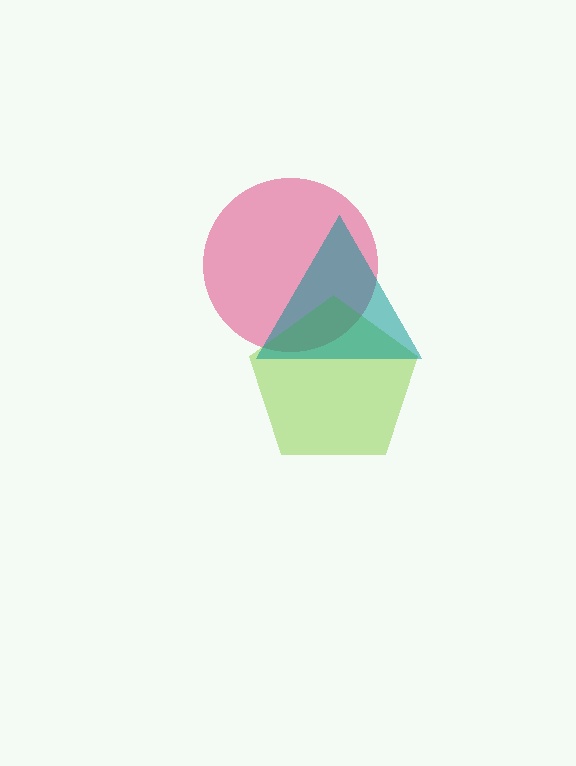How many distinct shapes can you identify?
There are 3 distinct shapes: a pink circle, a lime pentagon, a teal triangle.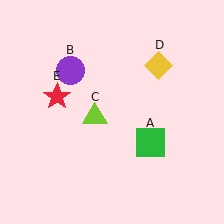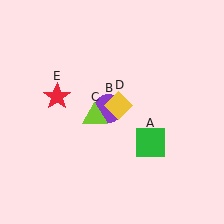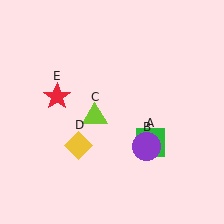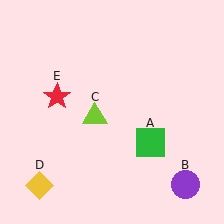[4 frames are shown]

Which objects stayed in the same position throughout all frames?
Green square (object A) and lime triangle (object C) and red star (object E) remained stationary.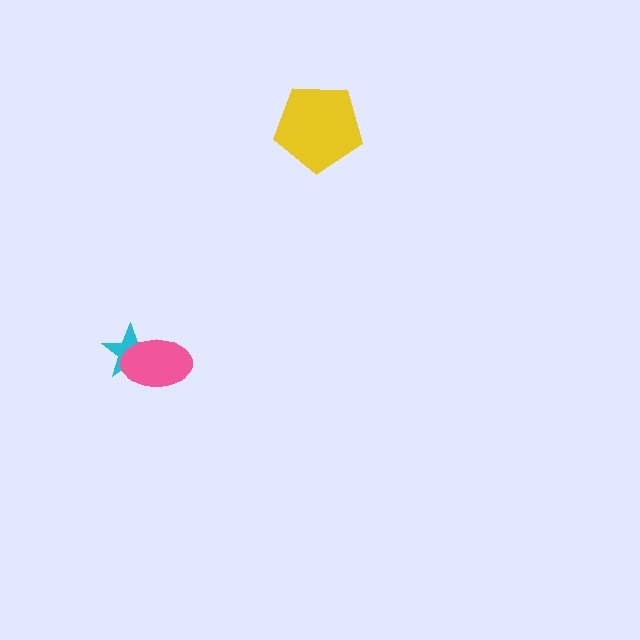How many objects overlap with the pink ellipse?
1 object overlaps with the pink ellipse.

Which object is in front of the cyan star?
The pink ellipse is in front of the cyan star.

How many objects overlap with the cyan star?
1 object overlaps with the cyan star.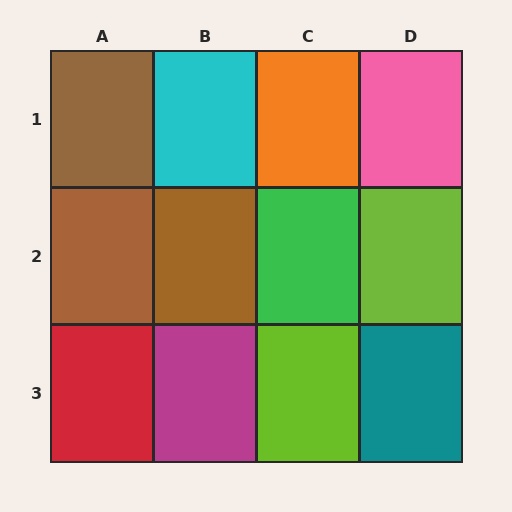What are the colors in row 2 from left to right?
Brown, brown, green, lime.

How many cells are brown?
3 cells are brown.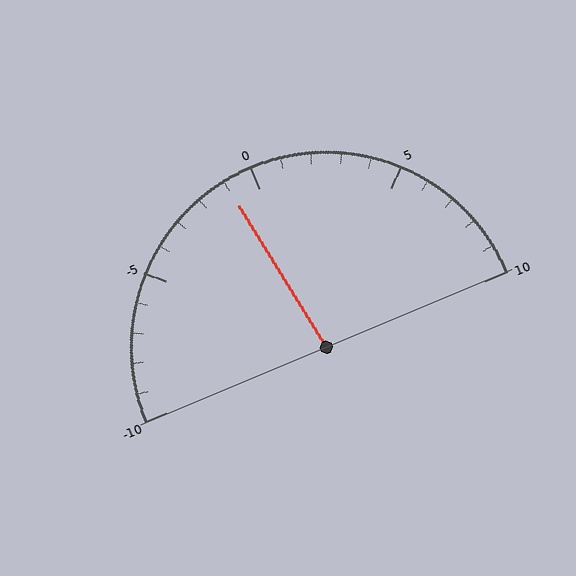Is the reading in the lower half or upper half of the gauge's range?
The reading is in the lower half of the range (-10 to 10).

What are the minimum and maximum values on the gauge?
The gauge ranges from -10 to 10.